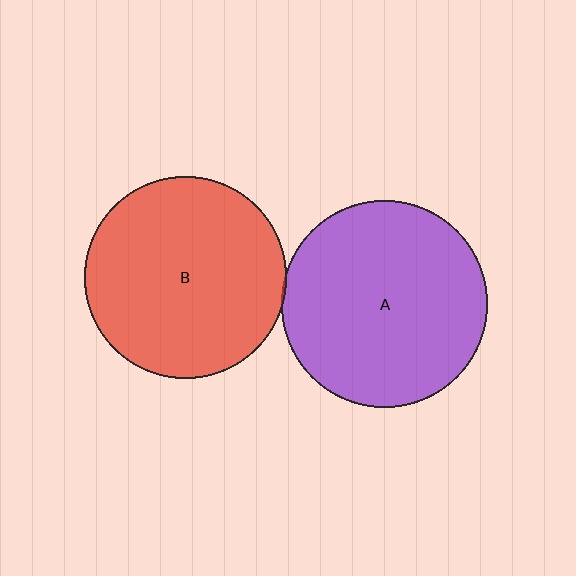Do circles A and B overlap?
Yes.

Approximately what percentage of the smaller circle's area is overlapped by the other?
Approximately 5%.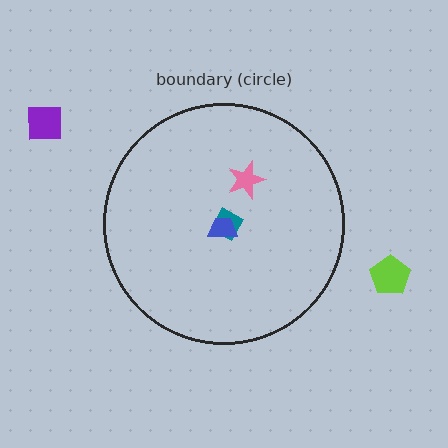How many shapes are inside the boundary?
3 inside, 2 outside.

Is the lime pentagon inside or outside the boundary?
Outside.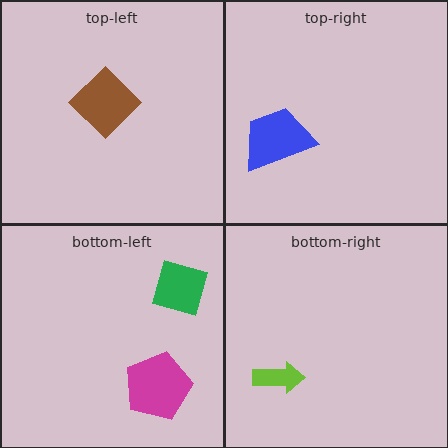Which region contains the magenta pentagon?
The bottom-left region.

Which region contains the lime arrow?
The bottom-right region.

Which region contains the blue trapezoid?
The top-right region.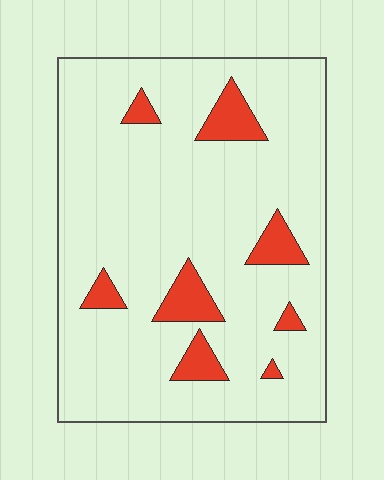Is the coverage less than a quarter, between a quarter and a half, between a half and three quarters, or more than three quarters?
Less than a quarter.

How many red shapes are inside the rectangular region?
8.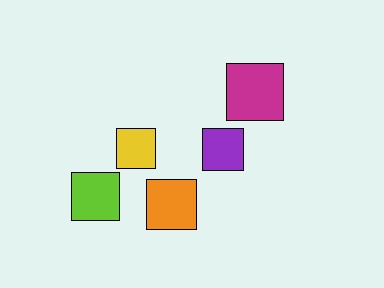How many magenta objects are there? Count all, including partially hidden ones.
There is 1 magenta object.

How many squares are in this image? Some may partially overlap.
There are 5 squares.